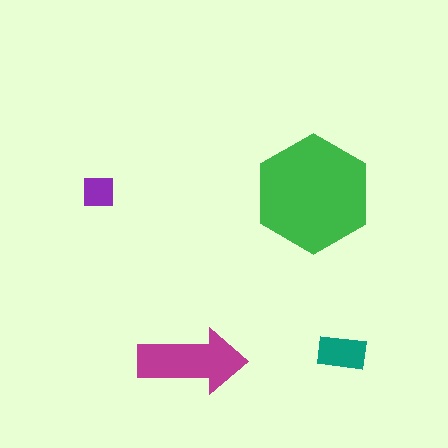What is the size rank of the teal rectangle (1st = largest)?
3rd.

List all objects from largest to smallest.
The green hexagon, the magenta arrow, the teal rectangle, the purple square.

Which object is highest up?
The purple square is topmost.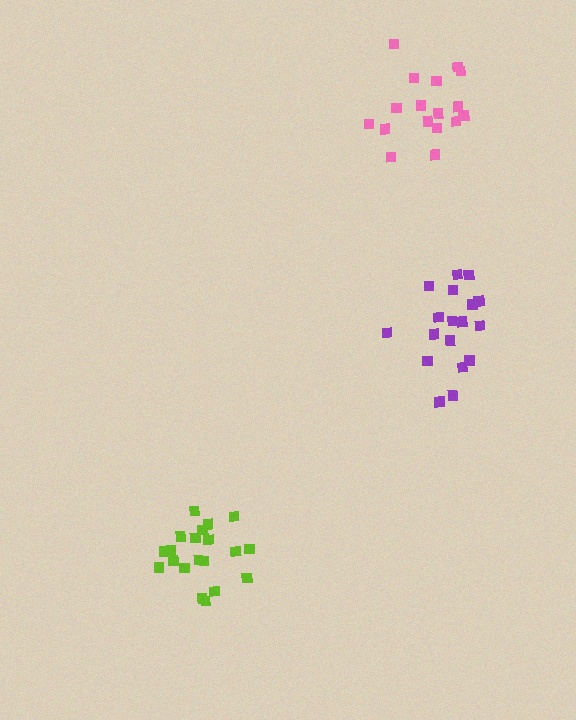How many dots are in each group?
Group 1: 18 dots, Group 2: 20 dots, Group 3: 17 dots (55 total).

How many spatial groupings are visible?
There are 3 spatial groupings.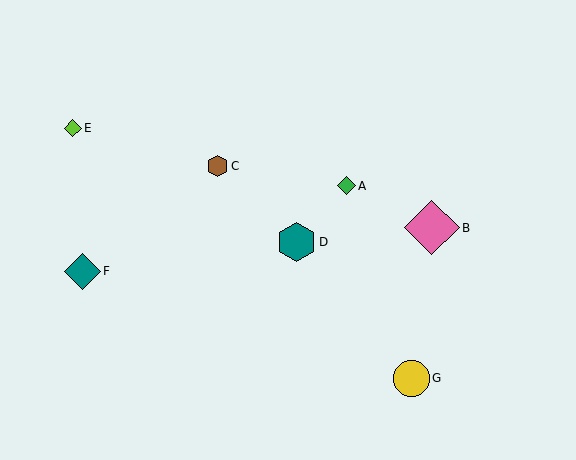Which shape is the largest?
The pink diamond (labeled B) is the largest.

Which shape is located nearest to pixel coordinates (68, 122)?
The lime diamond (labeled E) at (73, 128) is nearest to that location.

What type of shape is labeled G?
Shape G is a yellow circle.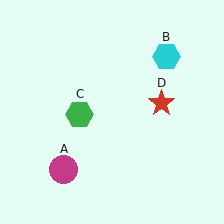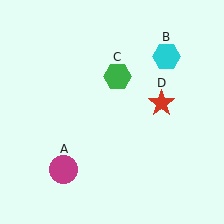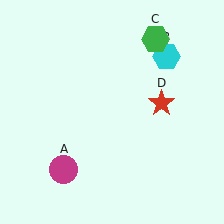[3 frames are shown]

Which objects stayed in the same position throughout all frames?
Magenta circle (object A) and cyan hexagon (object B) and red star (object D) remained stationary.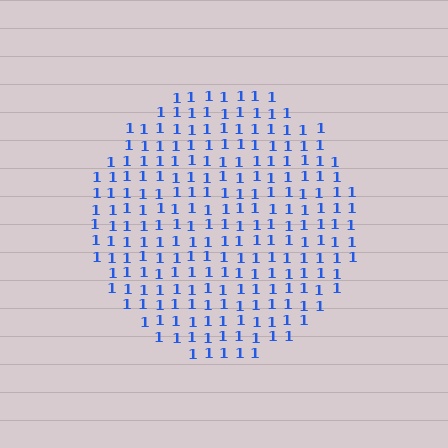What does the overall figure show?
The overall figure shows a circle.